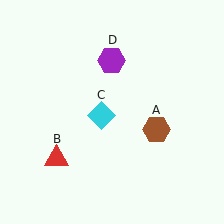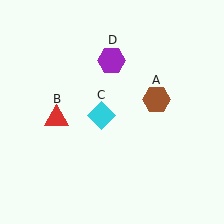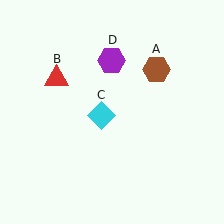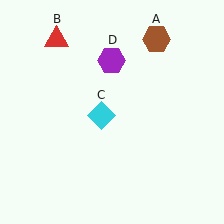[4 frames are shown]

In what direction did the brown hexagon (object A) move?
The brown hexagon (object A) moved up.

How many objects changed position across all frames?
2 objects changed position: brown hexagon (object A), red triangle (object B).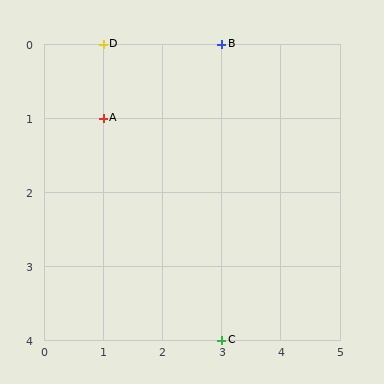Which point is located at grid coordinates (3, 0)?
Point B is at (3, 0).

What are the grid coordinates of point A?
Point A is at grid coordinates (1, 1).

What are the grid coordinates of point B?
Point B is at grid coordinates (3, 0).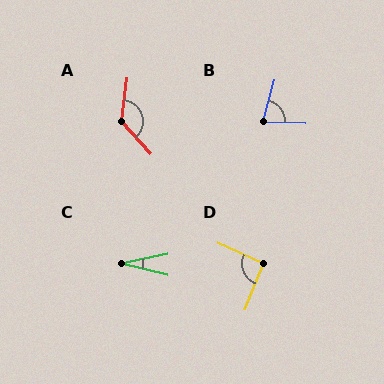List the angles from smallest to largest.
C (25°), B (76°), D (93°), A (131°).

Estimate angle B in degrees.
Approximately 76 degrees.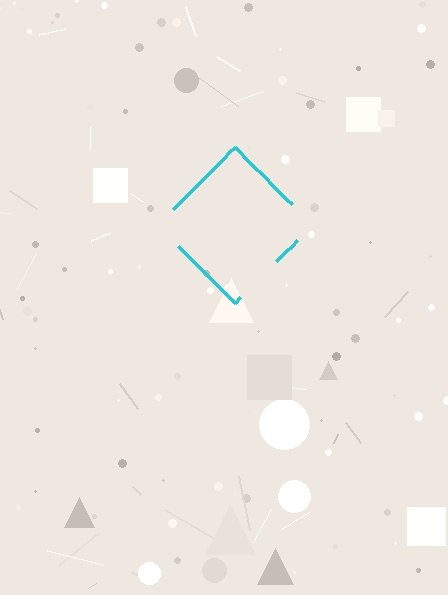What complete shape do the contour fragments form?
The contour fragments form a diamond.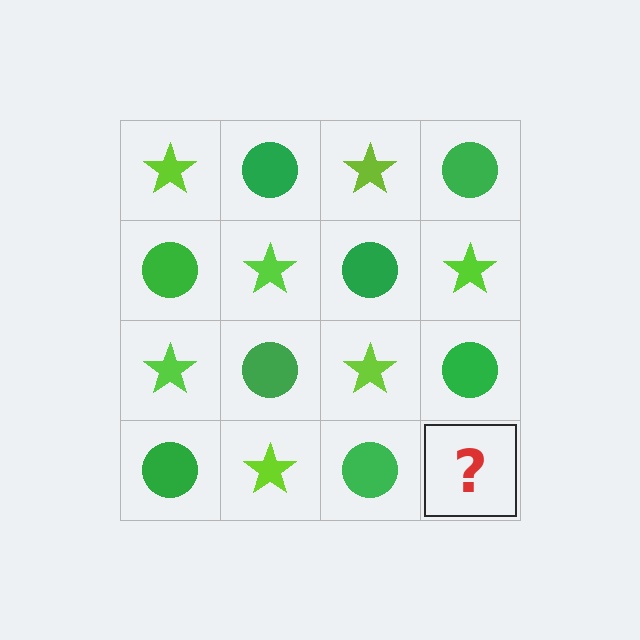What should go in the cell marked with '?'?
The missing cell should contain a lime star.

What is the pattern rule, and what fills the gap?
The rule is that it alternates lime star and green circle in a checkerboard pattern. The gap should be filled with a lime star.